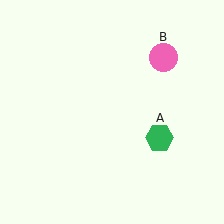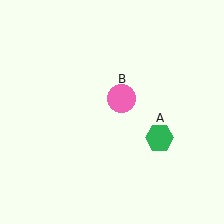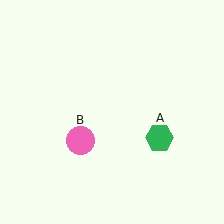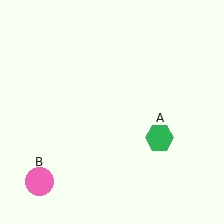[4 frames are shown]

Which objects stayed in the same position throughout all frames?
Green hexagon (object A) remained stationary.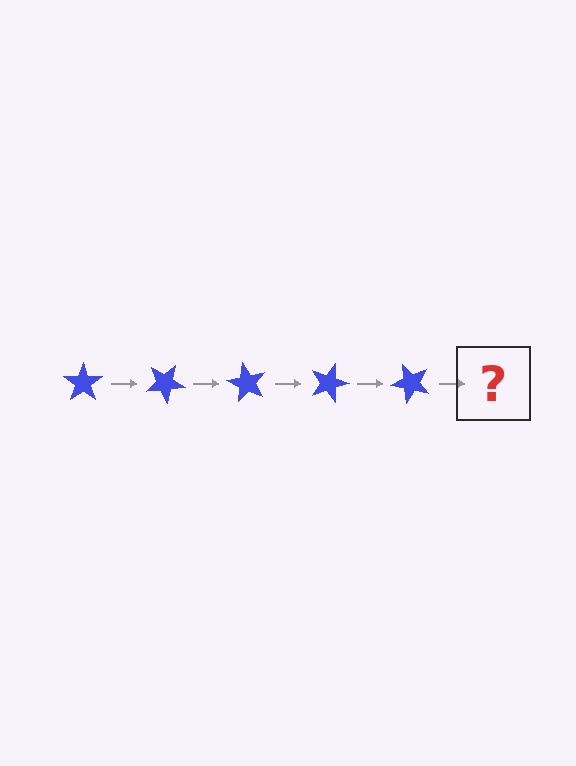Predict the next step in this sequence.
The next step is a blue star rotated 150 degrees.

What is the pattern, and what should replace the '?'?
The pattern is that the star rotates 30 degrees each step. The '?' should be a blue star rotated 150 degrees.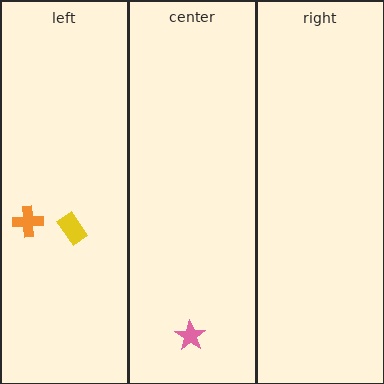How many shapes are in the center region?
1.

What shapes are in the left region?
The yellow rectangle, the orange cross.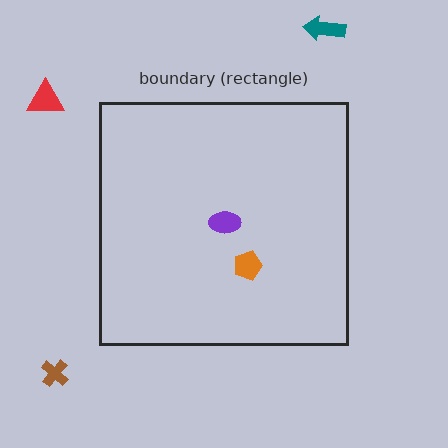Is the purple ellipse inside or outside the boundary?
Inside.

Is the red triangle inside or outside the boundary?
Outside.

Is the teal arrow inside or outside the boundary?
Outside.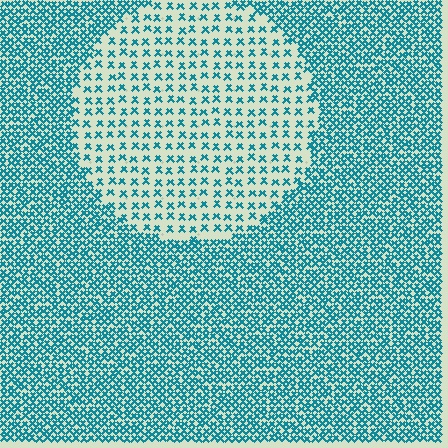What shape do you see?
I see a circle.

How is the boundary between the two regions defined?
The boundary is defined by a change in element density (approximately 2.6x ratio). All elements are the same color, size, and shape.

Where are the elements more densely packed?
The elements are more densely packed outside the circle boundary.